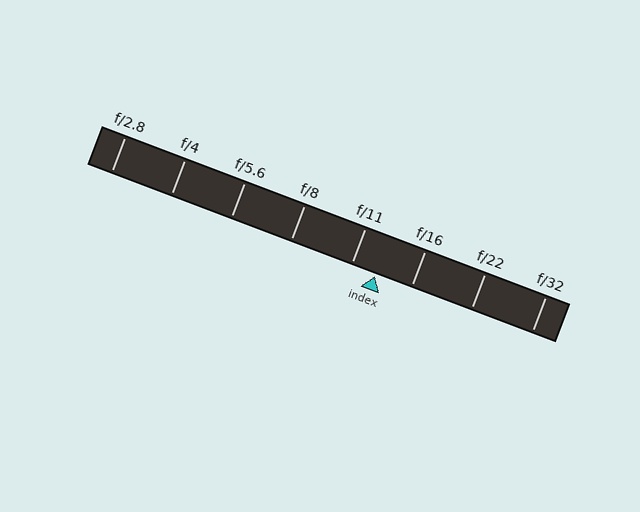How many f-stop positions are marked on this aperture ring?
There are 8 f-stop positions marked.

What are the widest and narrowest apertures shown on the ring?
The widest aperture shown is f/2.8 and the narrowest is f/32.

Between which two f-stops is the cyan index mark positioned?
The index mark is between f/11 and f/16.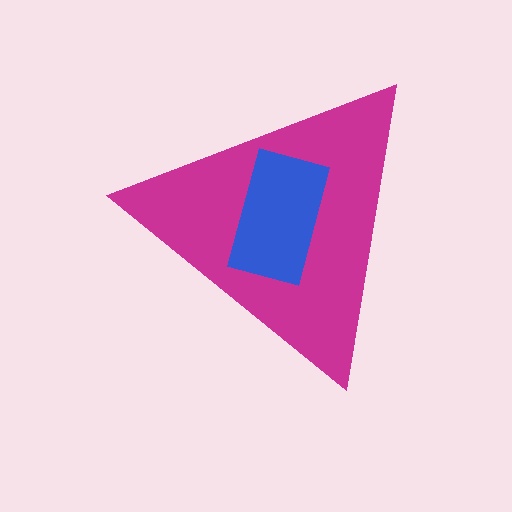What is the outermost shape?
The magenta triangle.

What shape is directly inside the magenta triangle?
The blue rectangle.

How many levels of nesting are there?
2.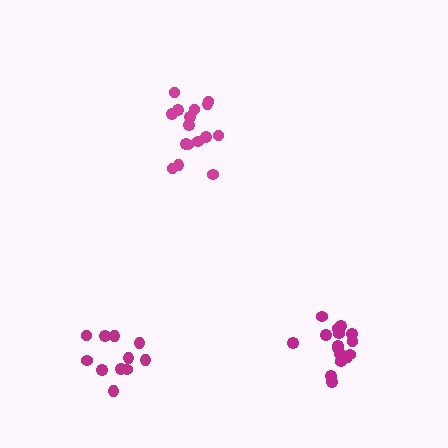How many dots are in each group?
Group 1: 16 dots, Group 2: 11 dots, Group 3: 16 dots (43 total).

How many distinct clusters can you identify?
There are 3 distinct clusters.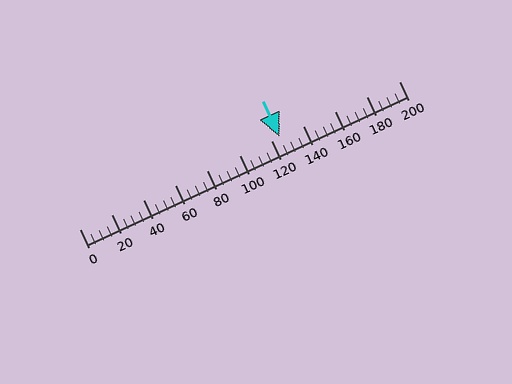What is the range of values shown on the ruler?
The ruler shows values from 0 to 200.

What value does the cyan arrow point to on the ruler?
The cyan arrow points to approximately 125.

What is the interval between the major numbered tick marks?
The major tick marks are spaced 20 units apart.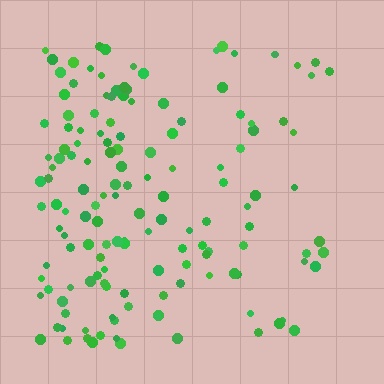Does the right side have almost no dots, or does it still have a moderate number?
Still a moderate number, just noticeably fewer than the left.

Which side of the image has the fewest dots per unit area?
The right.